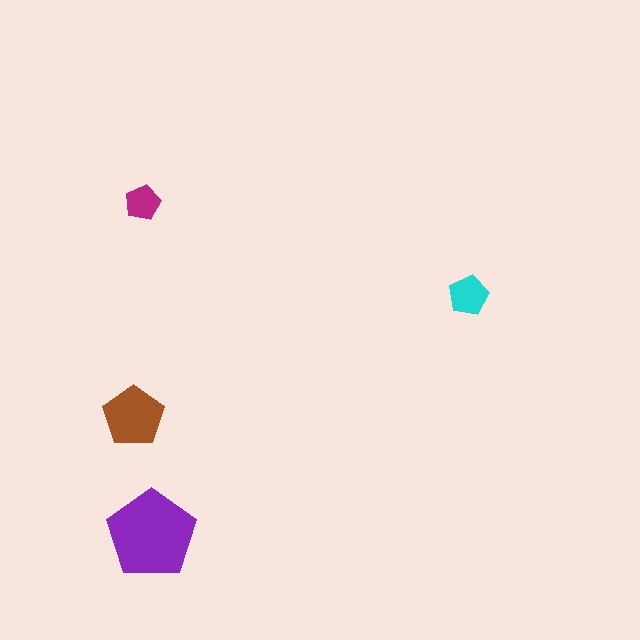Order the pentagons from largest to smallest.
the purple one, the brown one, the cyan one, the magenta one.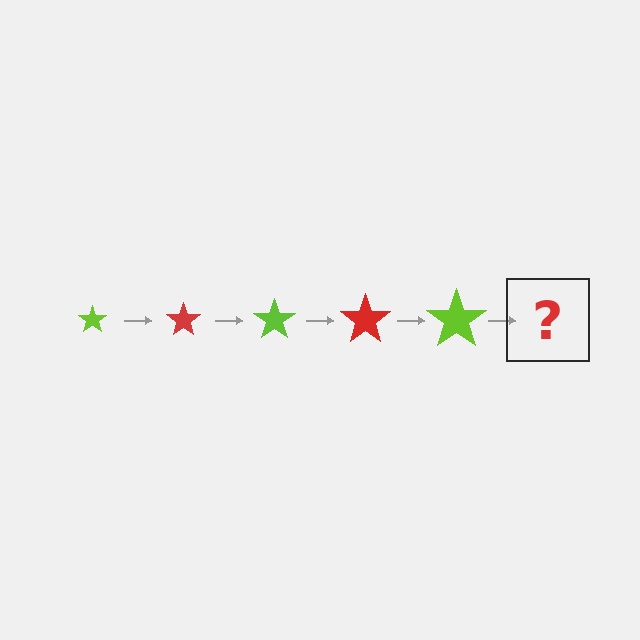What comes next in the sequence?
The next element should be a red star, larger than the previous one.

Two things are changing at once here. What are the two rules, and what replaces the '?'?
The two rules are that the star grows larger each step and the color cycles through lime and red. The '?' should be a red star, larger than the previous one.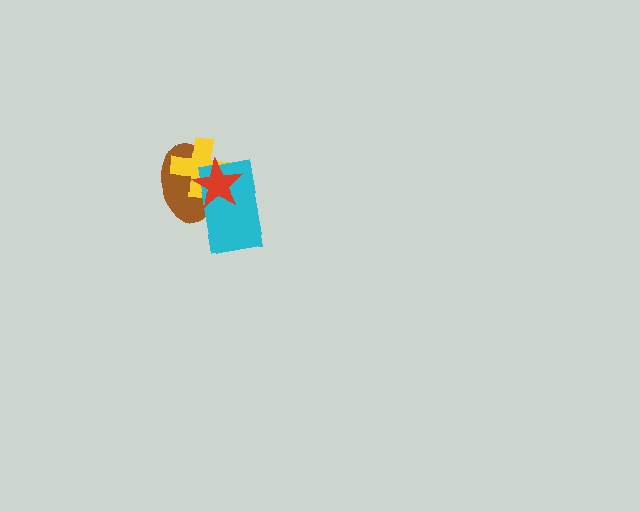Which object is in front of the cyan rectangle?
The red star is in front of the cyan rectangle.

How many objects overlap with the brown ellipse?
3 objects overlap with the brown ellipse.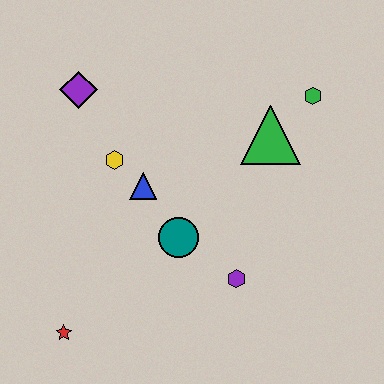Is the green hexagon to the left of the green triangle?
No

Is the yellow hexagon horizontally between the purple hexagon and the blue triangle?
No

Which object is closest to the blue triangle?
The yellow hexagon is closest to the blue triangle.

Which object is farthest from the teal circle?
The green hexagon is farthest from the teal circle.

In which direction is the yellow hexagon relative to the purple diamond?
The yellow hexagon is below the purple diamond.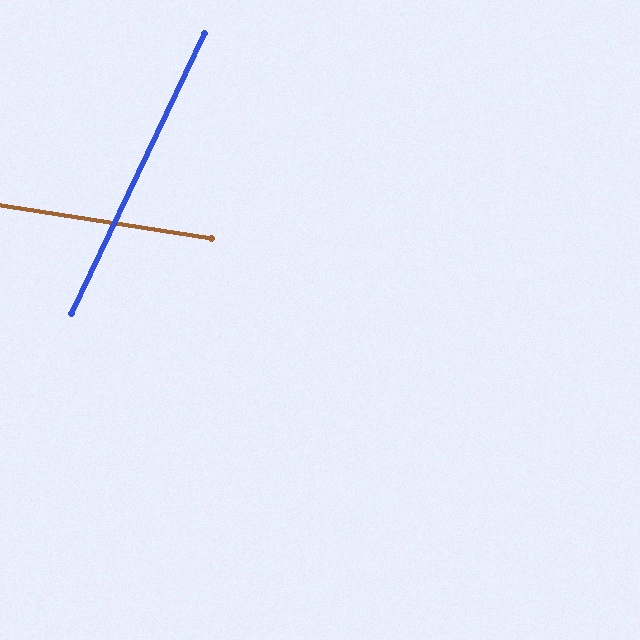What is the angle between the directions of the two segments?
Approximately 74 degrees.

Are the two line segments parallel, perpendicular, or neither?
Neither parallel nor perpendicular — they differ by about 74°.